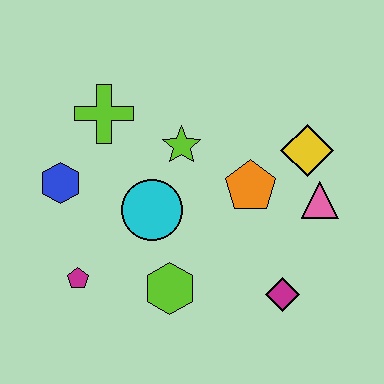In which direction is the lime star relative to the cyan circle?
The lime star is above the cyan circle.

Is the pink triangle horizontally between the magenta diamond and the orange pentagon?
No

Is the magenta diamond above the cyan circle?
No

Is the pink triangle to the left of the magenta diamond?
No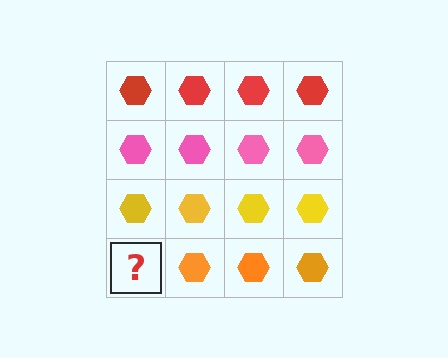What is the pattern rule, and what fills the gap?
The rule is that each row has a consistent color. The gap should be filled with an orange hexagon.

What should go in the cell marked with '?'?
The missing cell should contain an orange hexagon.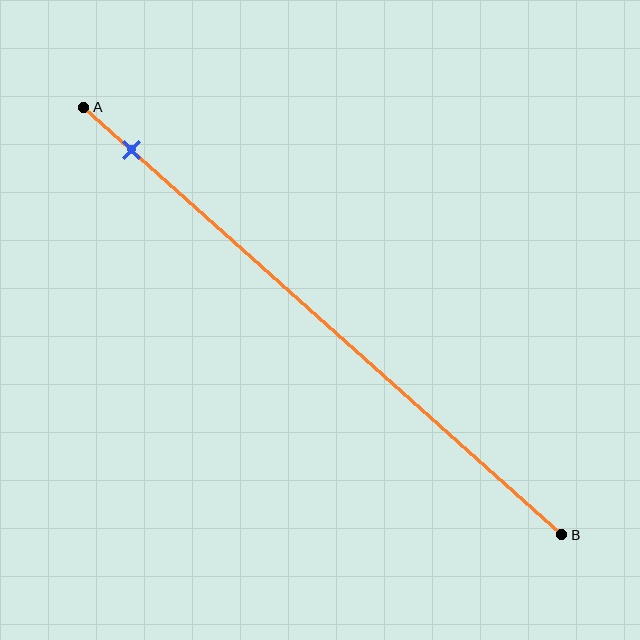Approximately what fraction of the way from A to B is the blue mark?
The blue mark is approximately 10% of the way from A to B.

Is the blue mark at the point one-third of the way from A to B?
No, the mark is at about 10% from A, not at the 33% one-third point.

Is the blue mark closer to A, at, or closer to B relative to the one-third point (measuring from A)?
The blue mark is closer to point A than the one-third point of segment AB.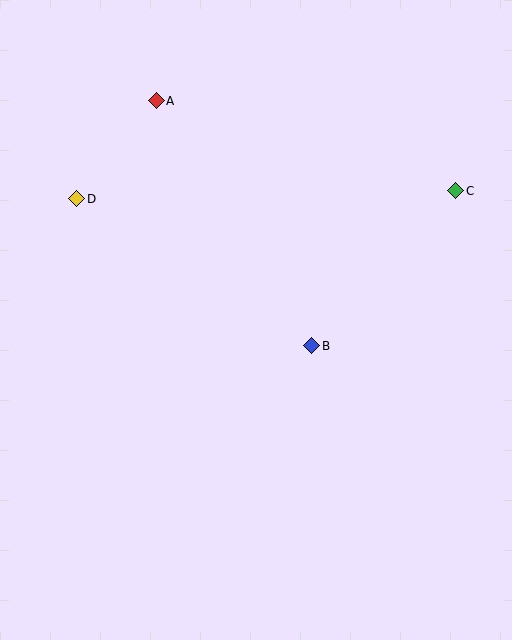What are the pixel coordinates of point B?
Point B is at (312, 346).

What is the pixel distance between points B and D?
The distance between B and D is 277 pixels.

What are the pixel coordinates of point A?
Point A is at (156, 101).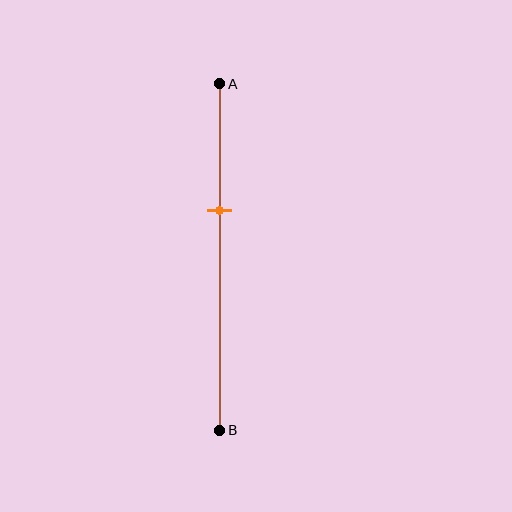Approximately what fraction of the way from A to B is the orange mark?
The orange mark is approximately 35% of the way from A to B.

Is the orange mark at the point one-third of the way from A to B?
No, the mark is at about 35% from A, not at the 33% one-third point.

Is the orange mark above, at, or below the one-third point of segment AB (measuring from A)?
The orange mark is below the one-third point of segment AB.